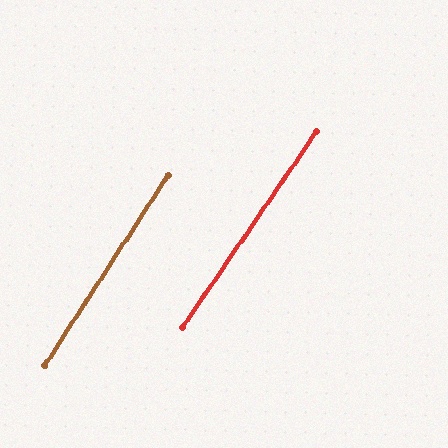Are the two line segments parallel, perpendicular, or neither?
Parallel — their directions differ by only 1.6°.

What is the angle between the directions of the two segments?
Approximately 2 degrees.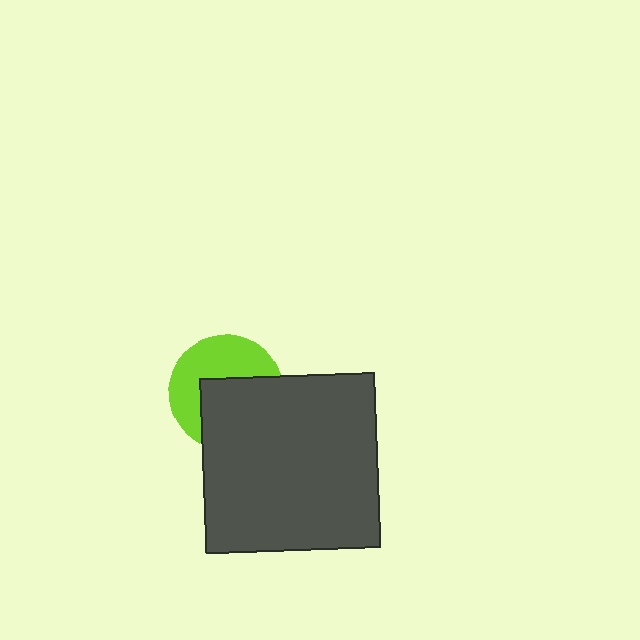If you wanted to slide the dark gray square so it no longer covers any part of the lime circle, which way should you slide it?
Slide it toward the lower-right — that is the most direct way to separate the two shapes.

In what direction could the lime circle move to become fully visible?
The lime circle could move toward the upper-left. That would shift it out from behind the dark gray square entirely.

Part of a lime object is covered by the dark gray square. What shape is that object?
It is a circle.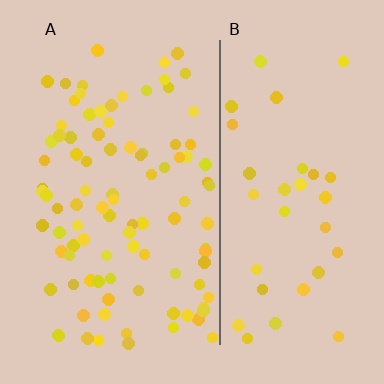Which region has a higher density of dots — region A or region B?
A (the left).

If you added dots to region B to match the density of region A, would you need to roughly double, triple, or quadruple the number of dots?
Approximately triple.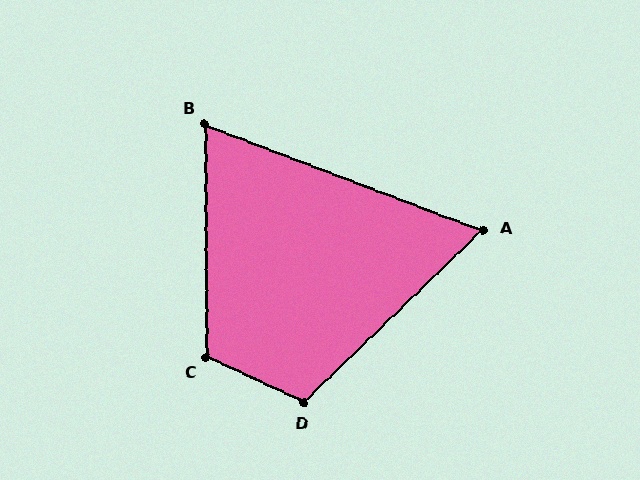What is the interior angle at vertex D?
Approximately 111 degrees (obtuse).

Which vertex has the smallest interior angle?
A, at approximately 65 degrees.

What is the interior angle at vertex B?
Approximately 69 degrees (acute).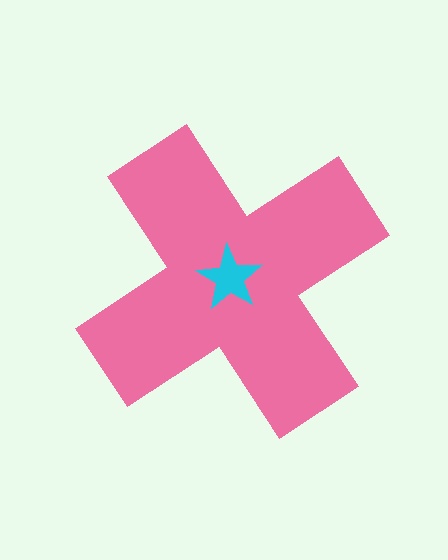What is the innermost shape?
The cyan star.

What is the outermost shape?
The pink cross.